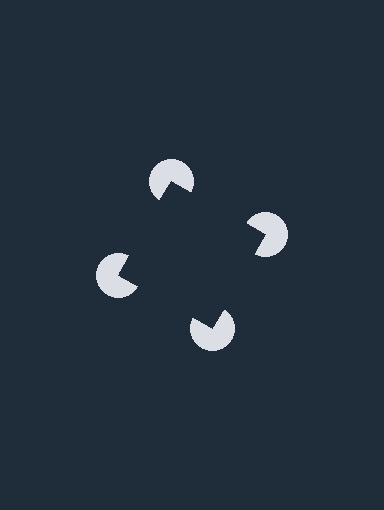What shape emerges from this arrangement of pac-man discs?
An illusory square — its edges are inferred from the aligned wedge cuts in the pac-man discs, not physically drawn.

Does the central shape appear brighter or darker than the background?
It typically appears slightly darker than the background, even though no actual brightness change is drawn.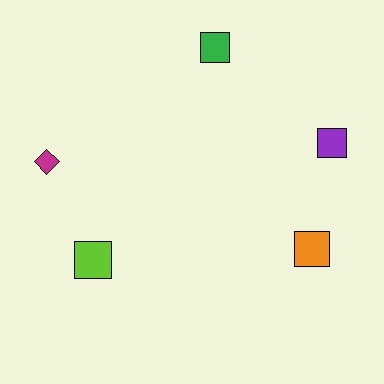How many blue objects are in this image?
There are no blue objects.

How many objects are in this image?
There are 5 objects.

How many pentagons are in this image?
There are no pentagons.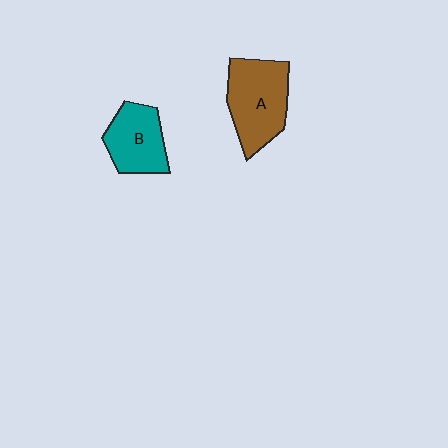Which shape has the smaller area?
Shape B (teal).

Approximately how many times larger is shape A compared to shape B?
Approximately 1.3 times.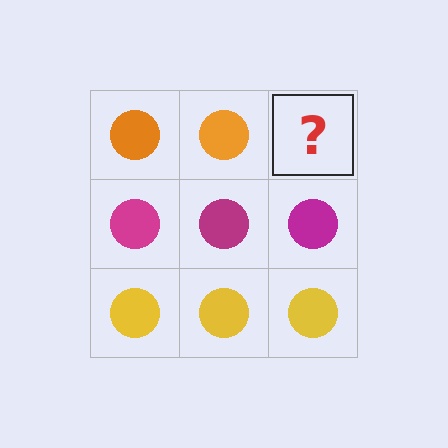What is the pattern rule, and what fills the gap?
The rule is that each row has a consistent color. The gap should be filled with an orange circle.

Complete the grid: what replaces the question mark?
The question mark should be replaced with an orange circle.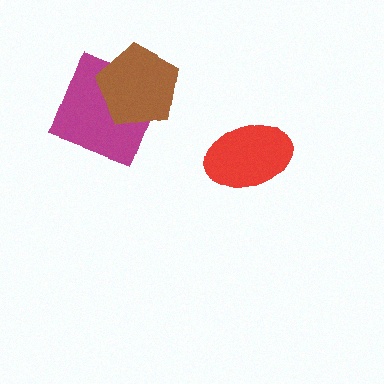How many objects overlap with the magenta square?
1 object overlaps with the magenta square.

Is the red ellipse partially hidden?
No, no other shape covers it.